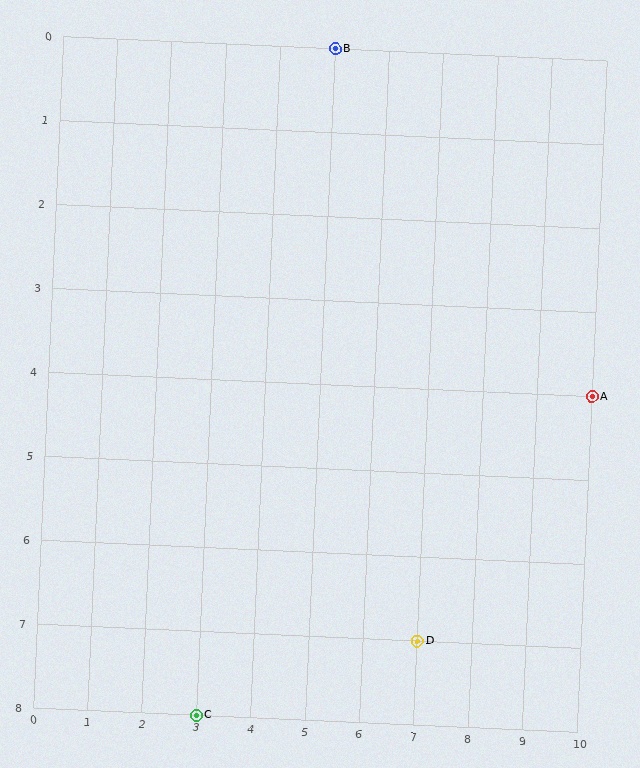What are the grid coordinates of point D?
Point D is at grid coordinates (7, 7).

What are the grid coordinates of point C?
Point C is at grid coordinates (3, 8).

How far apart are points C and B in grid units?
Points C and B are 2 columns and 8 rows apart (about 8.2 grid units diagonally).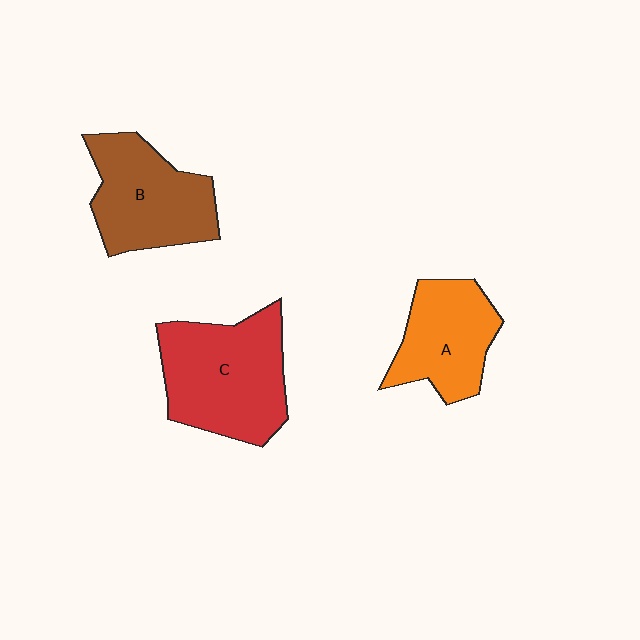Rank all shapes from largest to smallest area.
From largest to smallest: C (red), B (brown), A (orange).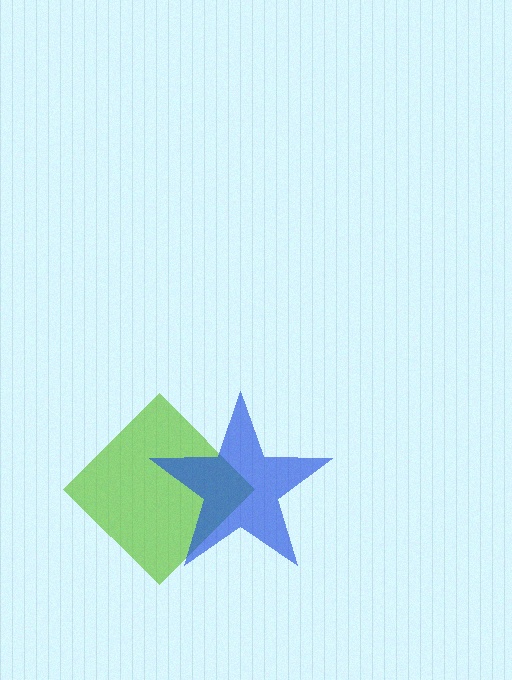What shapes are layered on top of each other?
The layered shapes are: a lime diamond, a blue star.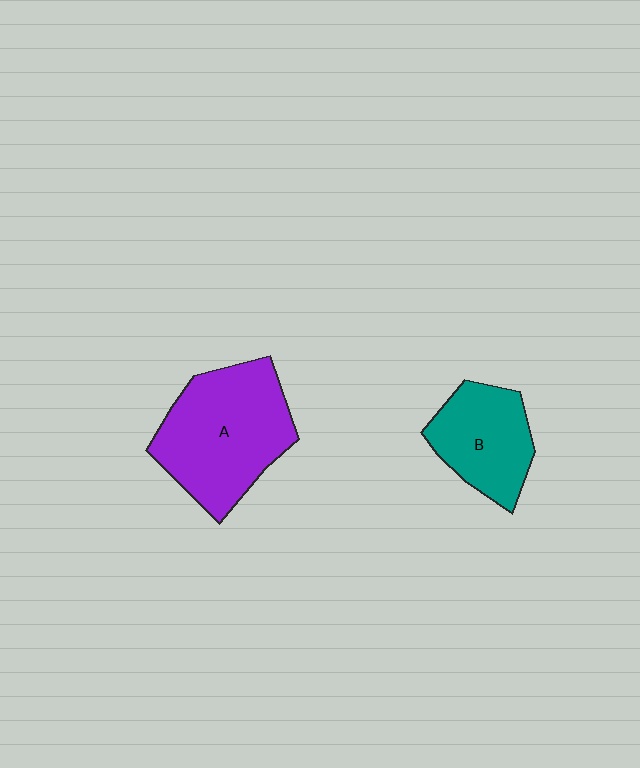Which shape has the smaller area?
Shape B (teal).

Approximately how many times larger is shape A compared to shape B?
Approximately 1.6 times.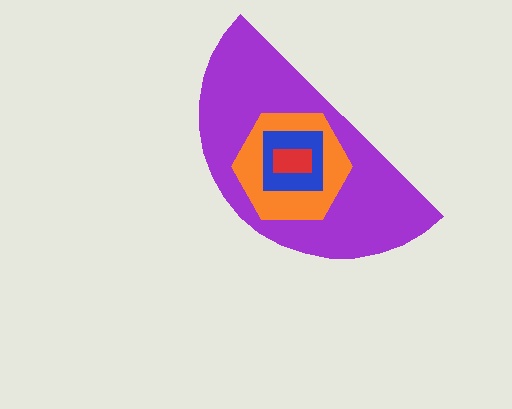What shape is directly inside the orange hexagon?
The blue square.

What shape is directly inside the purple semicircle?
The orange hexagon.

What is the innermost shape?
The red rectangle.